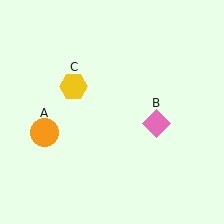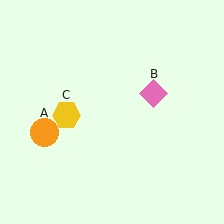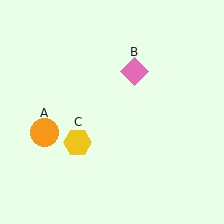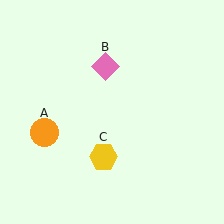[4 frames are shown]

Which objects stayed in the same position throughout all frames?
Orange circle (object A) remained stationary.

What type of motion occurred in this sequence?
The pink diamond (object B), yellow hexagon (object C) rotated counterclockwise around the center of the scene.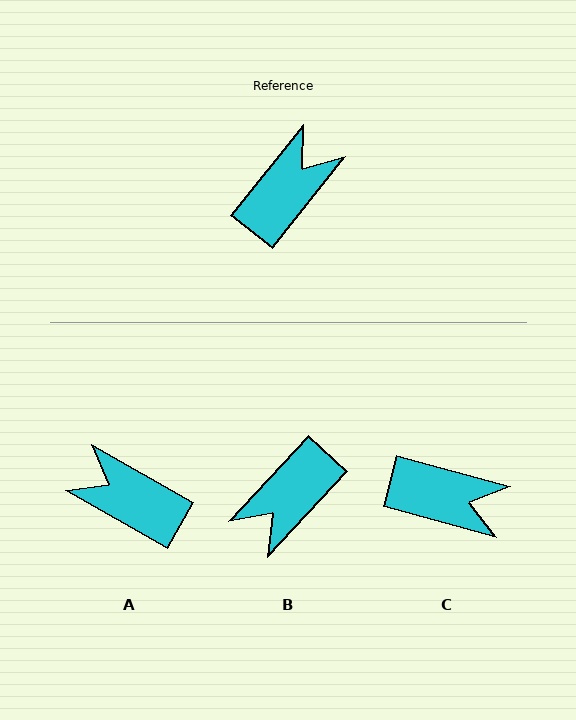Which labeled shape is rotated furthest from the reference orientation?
B, about 175 degrees away.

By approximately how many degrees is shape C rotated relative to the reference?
Approximately 67 degrees clockwise.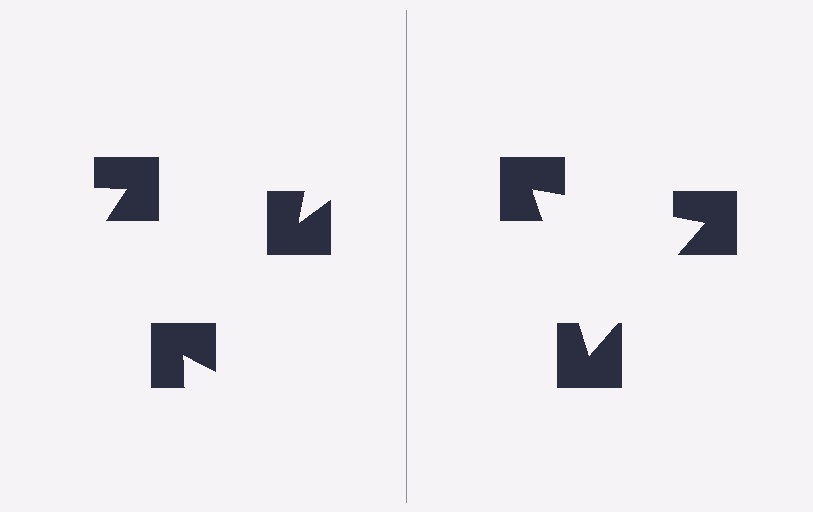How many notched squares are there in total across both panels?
6 — 3 on each side.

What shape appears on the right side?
An illusory triangle.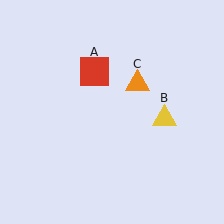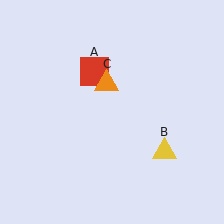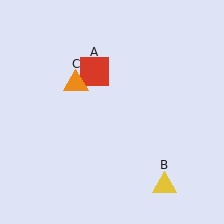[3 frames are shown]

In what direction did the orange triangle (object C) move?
The orange triangle (object C) moved left.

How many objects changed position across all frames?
2 objects changed position: yellow triangle (object B), orange triangle (object C).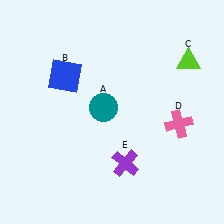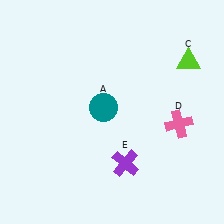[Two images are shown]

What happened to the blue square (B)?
The blue square (B) was removed in Image 2. It was in the top-left area of Image 1.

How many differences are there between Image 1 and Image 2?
There is 1 difference between the two images.